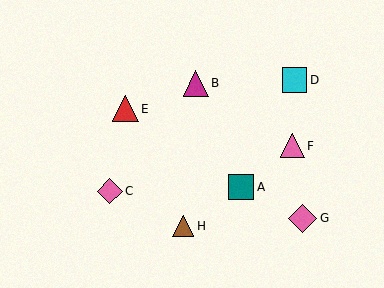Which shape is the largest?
The pink diamond (labeled G) is the largest.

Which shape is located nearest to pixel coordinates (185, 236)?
The brown triangle (labeled H) at (183, 226) is nearest to that location.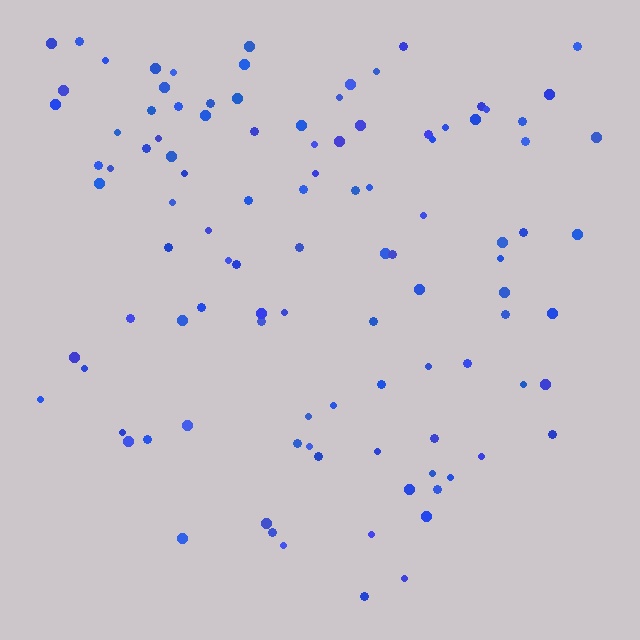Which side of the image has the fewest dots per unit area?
The bottom.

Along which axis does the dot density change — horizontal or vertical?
Vertical.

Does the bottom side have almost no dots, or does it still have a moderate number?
Still a moderate number, just noticeably fewer than the top.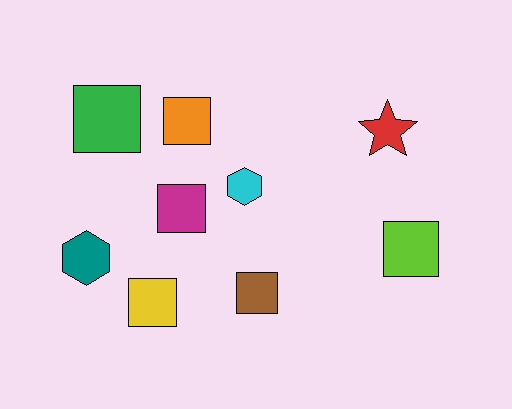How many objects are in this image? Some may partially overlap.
There are 9 objects.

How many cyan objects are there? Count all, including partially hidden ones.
There is 1 cyan object.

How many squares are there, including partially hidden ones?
There are 6 squares.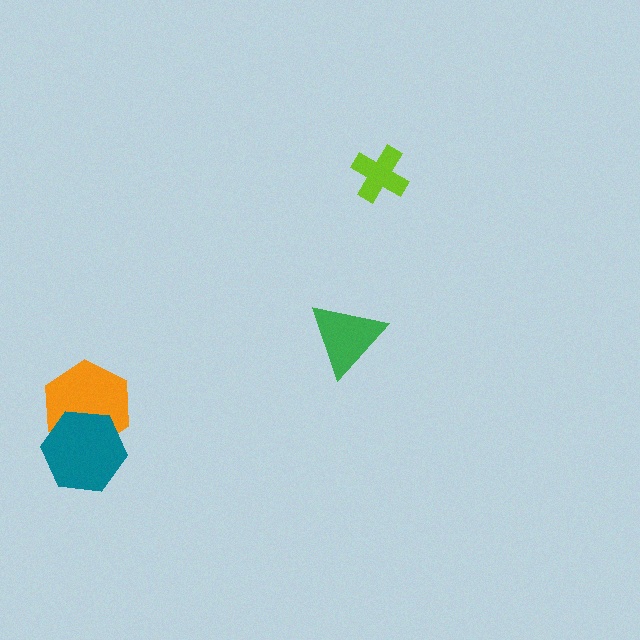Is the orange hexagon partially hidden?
Yes, it is partially covered by another shape.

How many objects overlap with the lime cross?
0 objects overlap with the lime cross.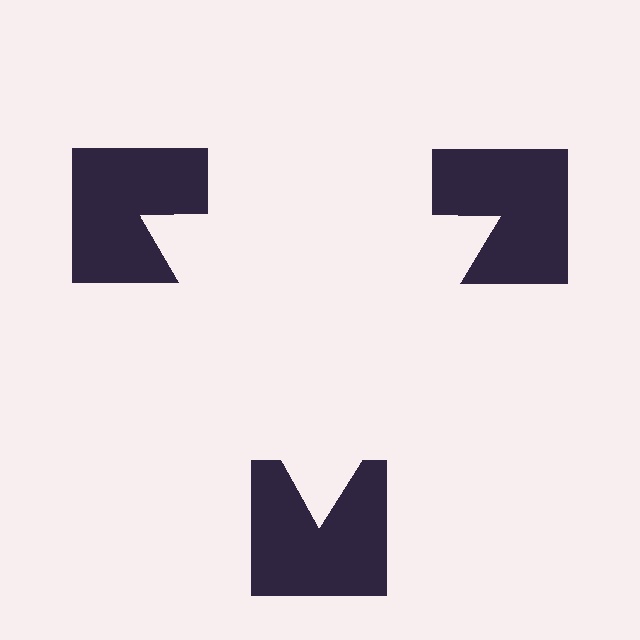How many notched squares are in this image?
There are 3 — one at each vertex of the illusory triangle.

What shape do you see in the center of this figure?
An illusory triangle — its edges are inferred from the aligned wedge cuts in the notched squares, not physically drawn.